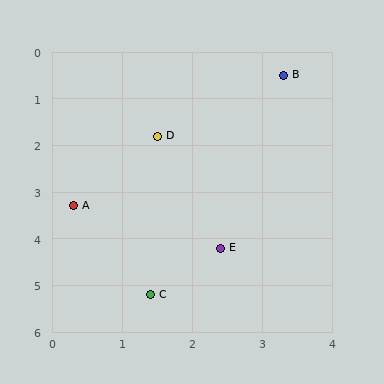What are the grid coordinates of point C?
Point C is at approximately (1.4, 5.2).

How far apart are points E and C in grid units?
Points E and C are about 1.4 grid units apart.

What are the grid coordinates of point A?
Point A is at approximately (0.3, 3.3).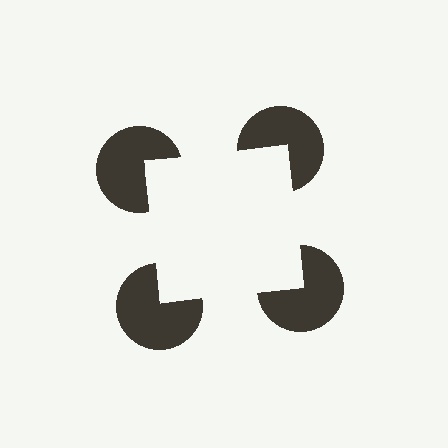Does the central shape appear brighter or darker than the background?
It typically appears slightly brighter than the background, even though no actual brightness change is drawn.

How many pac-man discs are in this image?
There are 4 — one at each vertex of the illusory square.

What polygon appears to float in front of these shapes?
An illusory square — its edges are inferred from the aligned wedge cuts in the pac-man discs, not physically drawn.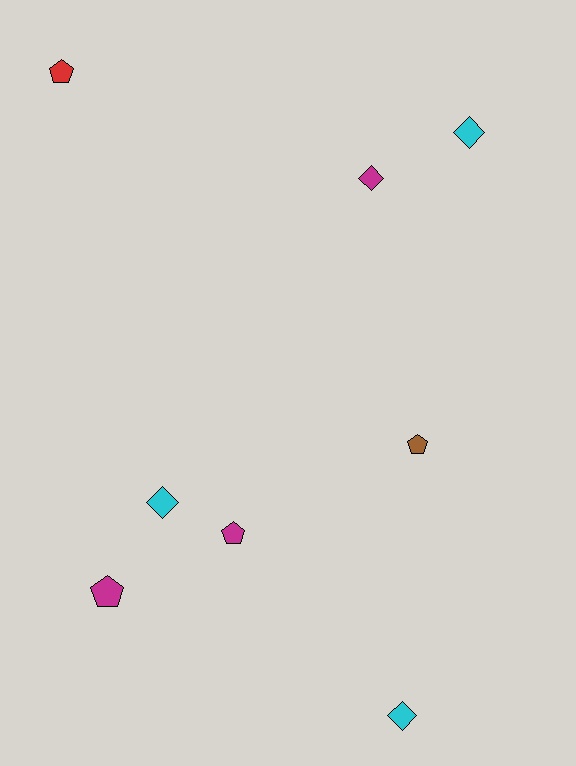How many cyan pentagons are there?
There are no cyan pentagons.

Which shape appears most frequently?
Diamond, with 4 objects.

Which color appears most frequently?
Cyan, with 3 objects.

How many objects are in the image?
There are 8 objects.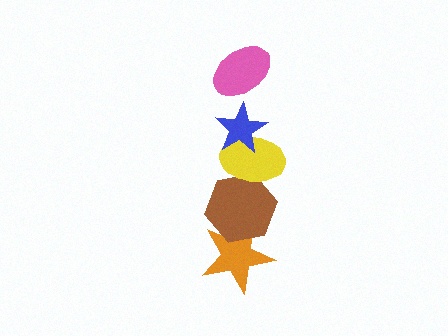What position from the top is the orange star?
The orange star is 5th from the top.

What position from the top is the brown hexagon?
The brown hexagon is 4th from the top.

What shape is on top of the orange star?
The brown hexagon is on top of the orange star.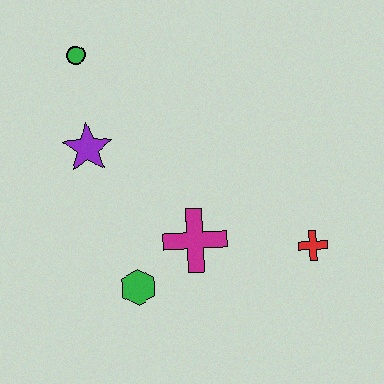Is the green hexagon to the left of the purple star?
No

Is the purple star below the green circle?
Yes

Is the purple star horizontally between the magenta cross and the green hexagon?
No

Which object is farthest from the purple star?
The red cross is farthest from the purple star.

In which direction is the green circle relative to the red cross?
The green circle is to the left of the red cross.